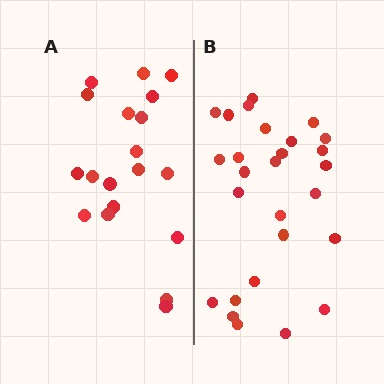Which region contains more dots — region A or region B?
Region B (the right region) has more dots.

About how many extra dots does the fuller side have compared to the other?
Region B has roughly 8 or so more dots than region A.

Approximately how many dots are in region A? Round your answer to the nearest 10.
About 20 dots. (The exact count is 19, which rounds to 20.)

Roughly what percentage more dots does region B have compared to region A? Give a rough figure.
About 40% more.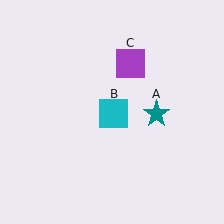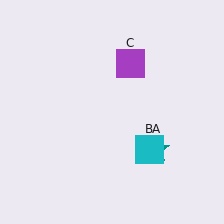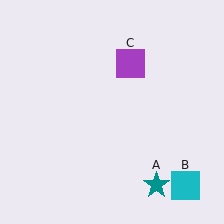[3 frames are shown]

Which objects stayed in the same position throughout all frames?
Purple square (object C) remained stationary.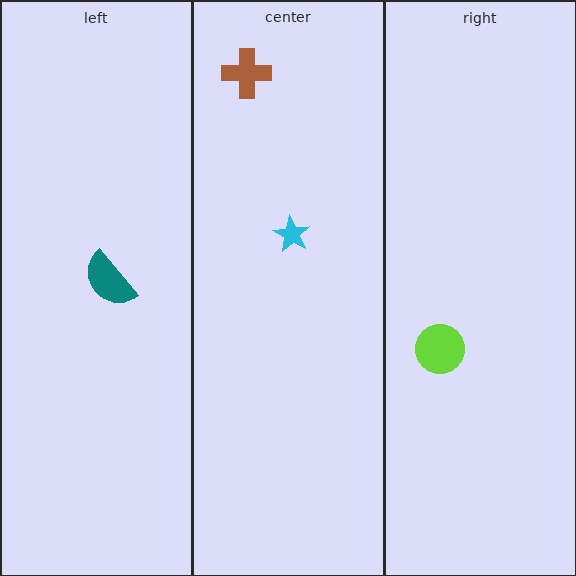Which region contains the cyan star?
The center region.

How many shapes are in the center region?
2.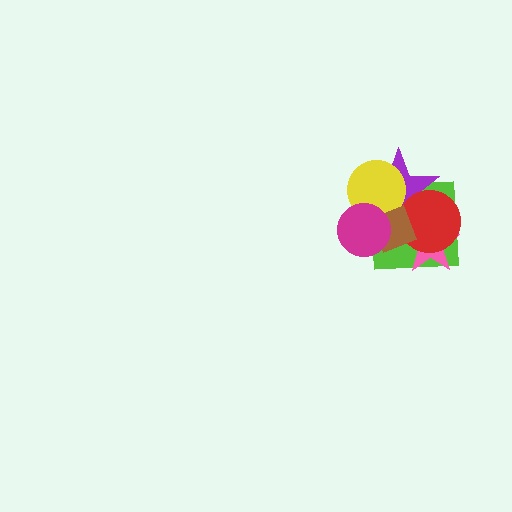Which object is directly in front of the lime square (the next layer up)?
The pink star is directly in front of the lime square.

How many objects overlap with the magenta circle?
4 objects overlap with the magenta circle.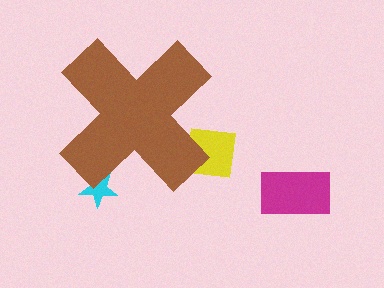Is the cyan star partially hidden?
Yes, the cyan star is partially hidden behind the brown cross.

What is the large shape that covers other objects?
A brown cross.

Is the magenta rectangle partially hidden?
No, the magenta rectangle is fully visible.